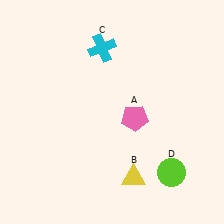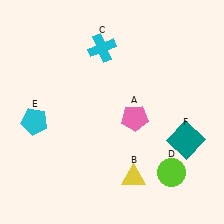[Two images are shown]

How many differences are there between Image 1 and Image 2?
There are 2 differences between the two images.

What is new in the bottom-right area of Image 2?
A teal square (F) was added in the bottom-right area of Image 2.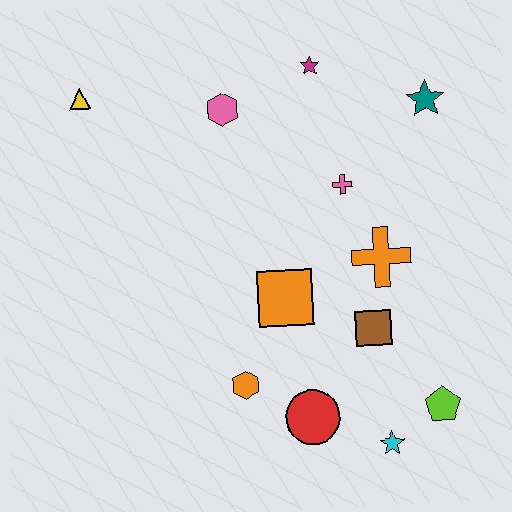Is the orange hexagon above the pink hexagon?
No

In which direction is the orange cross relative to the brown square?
The orange cross is above the brown square.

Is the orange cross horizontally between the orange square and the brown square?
No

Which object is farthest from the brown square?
The yellow triangle is farthest from the brown square.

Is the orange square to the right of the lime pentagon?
No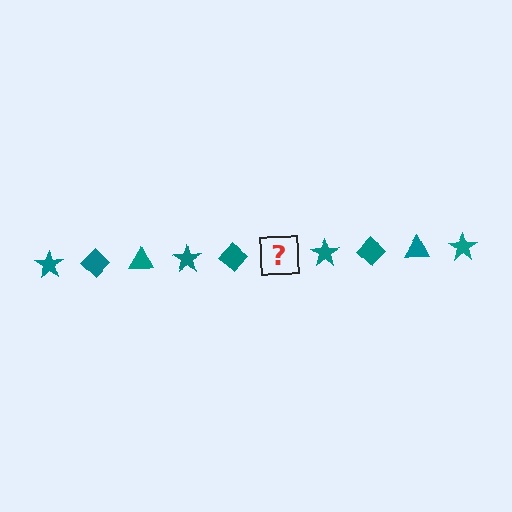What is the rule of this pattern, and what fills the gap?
The rule is that the pattern cycles through star, diamond, triangle shapes in teal. The gap should be filled with a teal triangle.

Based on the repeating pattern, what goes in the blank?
The blank should be a teal triangle.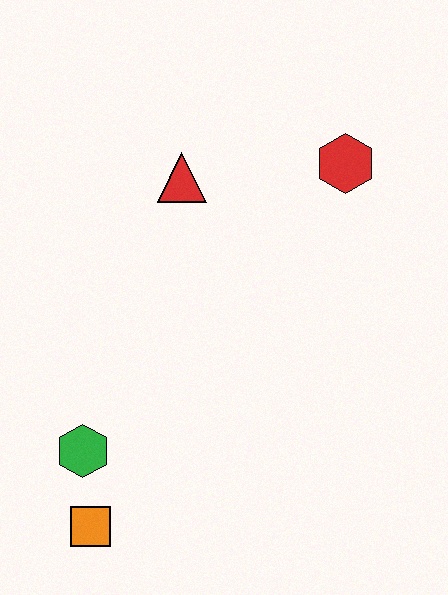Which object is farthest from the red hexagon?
The orange square is farthest from the red hexagon.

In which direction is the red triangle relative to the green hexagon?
The red triangle is above the green hexagon.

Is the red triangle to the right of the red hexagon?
No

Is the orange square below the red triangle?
Yes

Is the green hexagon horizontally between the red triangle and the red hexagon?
No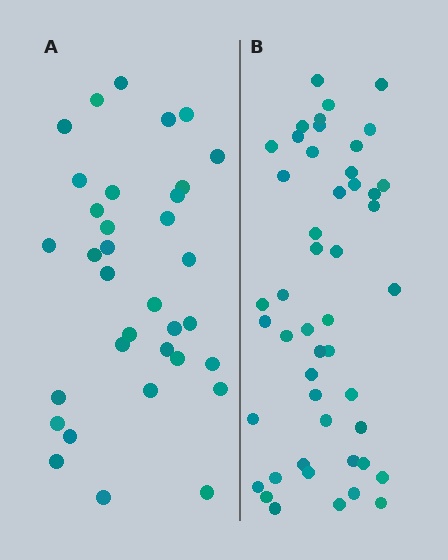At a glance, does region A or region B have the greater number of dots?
Region B (the right region) has more dots.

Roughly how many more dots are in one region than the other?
Region B has approximately 15 more dots than region A.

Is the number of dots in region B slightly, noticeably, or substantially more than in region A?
Region B has noticeably more, but not dramatically so. The ratio is roughly 1.4 to 1.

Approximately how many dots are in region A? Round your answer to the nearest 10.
About 30 dots. (The exact count is 34, which rounds to 30.)